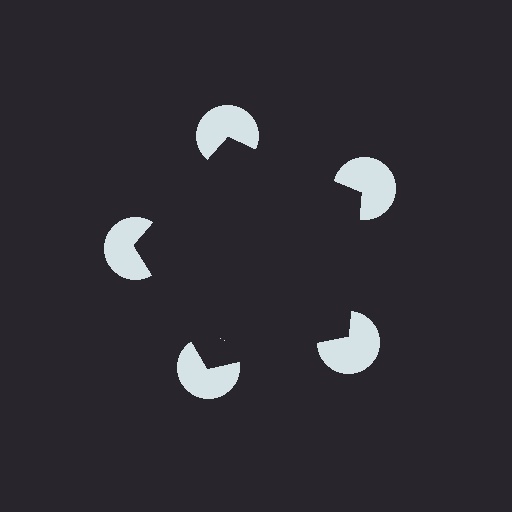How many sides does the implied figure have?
5 sides.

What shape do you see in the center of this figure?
An illusory pentagon — its edges are inferred from the aligned wedge cuts in the pac-man discs, not physically drawn.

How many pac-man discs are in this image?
There are 5 — one at each vertex of the illusory pentagon.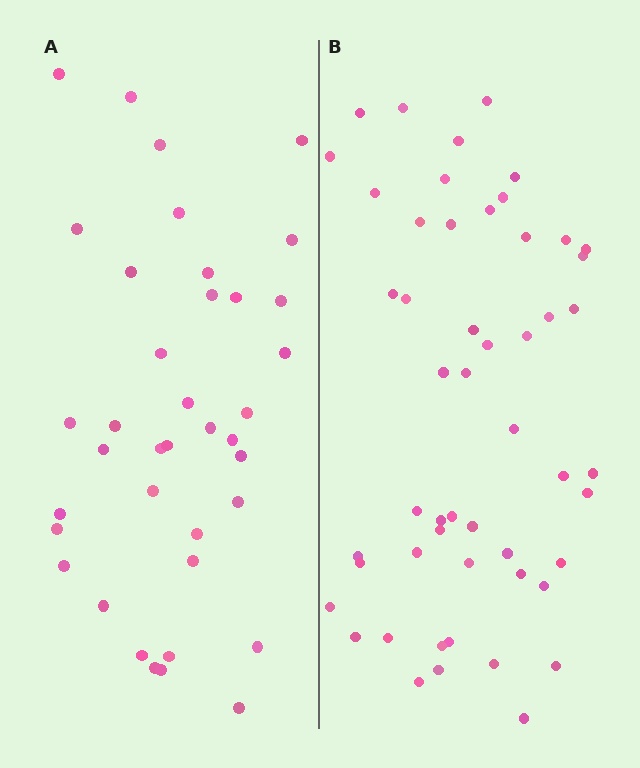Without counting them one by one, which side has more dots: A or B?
Region B (the right region) has more dots.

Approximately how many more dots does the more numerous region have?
Region B has approximately 15 more dots than region A.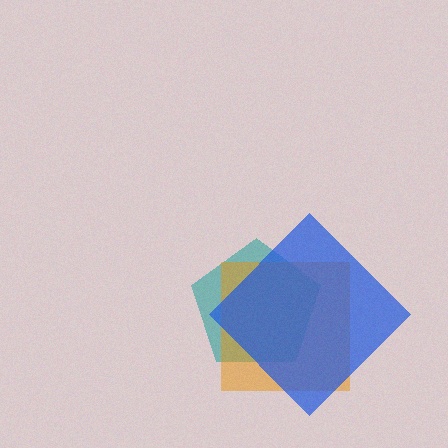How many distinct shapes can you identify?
There are 3 distinct shapes: a teal pentagon, an orange square, a blue diamond.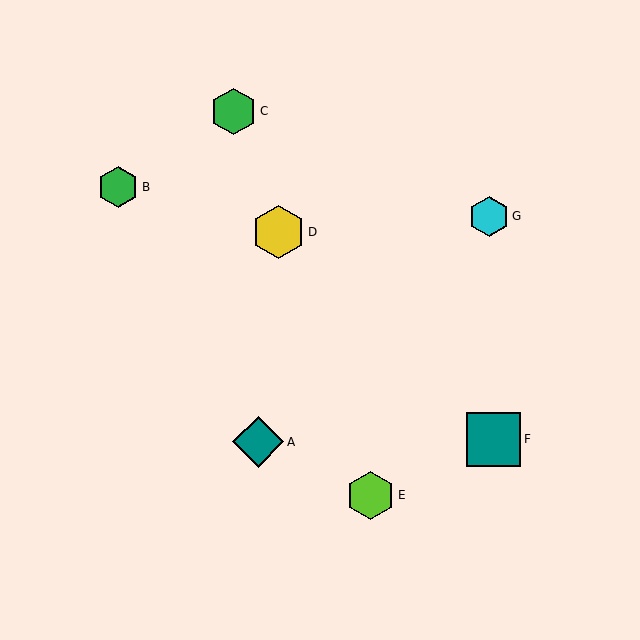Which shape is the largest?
The teal square (labeled F) is the largest.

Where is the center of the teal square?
The center of the teal square is at (494, 439).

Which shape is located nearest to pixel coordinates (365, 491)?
The lime hexagon (labeled E) at (371, 495) is nearest to that location.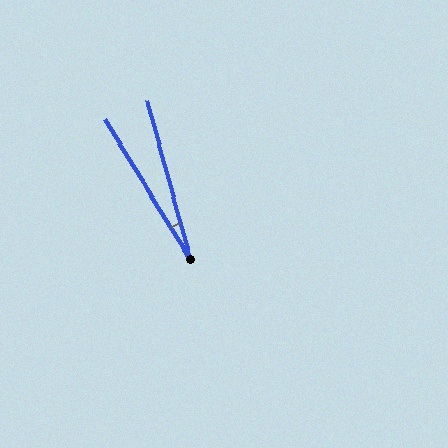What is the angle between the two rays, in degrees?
Approximately 16 degrees.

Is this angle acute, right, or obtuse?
It is acute.